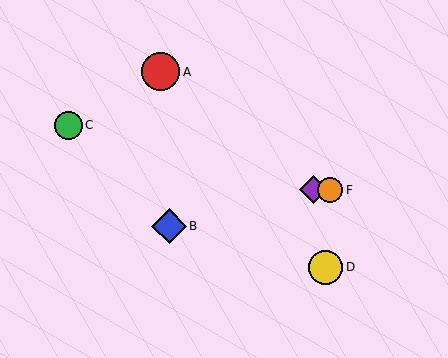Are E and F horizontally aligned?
Yes, both are at y≈190.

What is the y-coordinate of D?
Object D is at y≈267.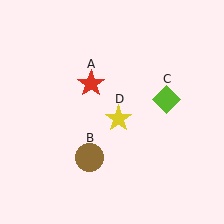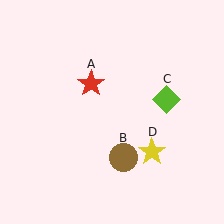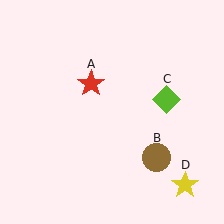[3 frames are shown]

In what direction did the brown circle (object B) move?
The brown circle (object B) moved right.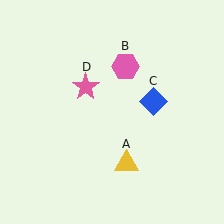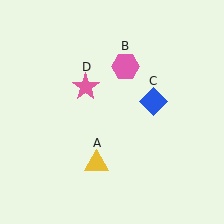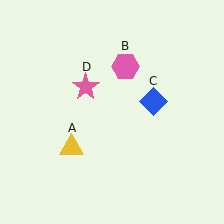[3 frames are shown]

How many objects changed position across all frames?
1 object changed position: yellow triangle (object A).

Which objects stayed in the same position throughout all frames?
Pink hexagon (object B) and blue diamond (object C) and pink star (object D) remained stationary.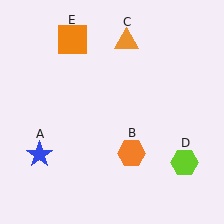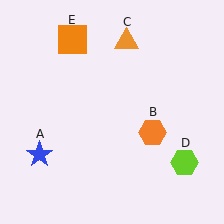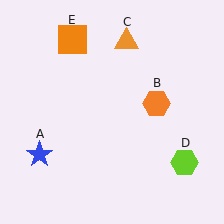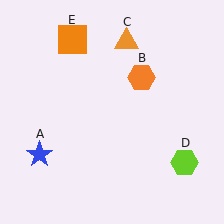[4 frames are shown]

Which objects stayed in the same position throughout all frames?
Blue star (object A) and orange triangle (object C) and lime hexagon (object D) and orange square (object E) remained stationary.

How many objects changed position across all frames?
1 object changed position: orange hexagon (object B).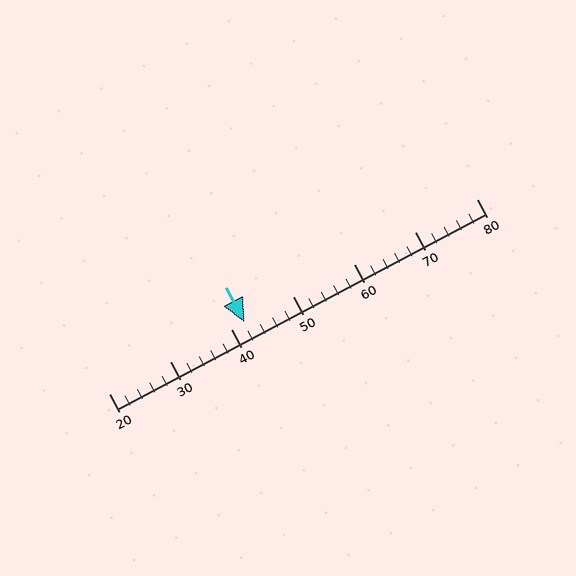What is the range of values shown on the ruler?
The ruler shows values from 20 to 80.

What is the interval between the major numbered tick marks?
The major tick marks are spaced 10 units apart.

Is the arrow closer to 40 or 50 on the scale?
The arrow is closer to 40.